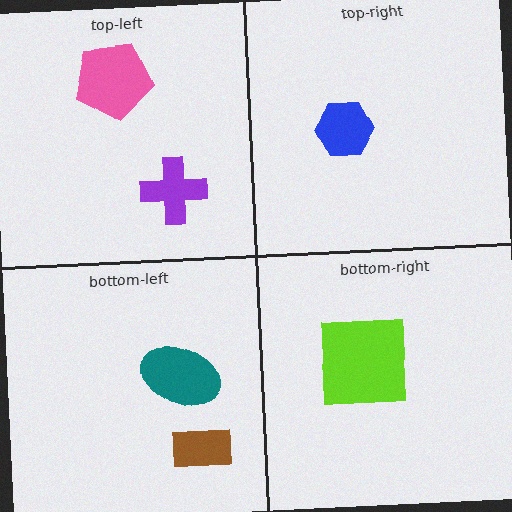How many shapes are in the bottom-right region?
1.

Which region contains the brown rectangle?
The bottom-left region.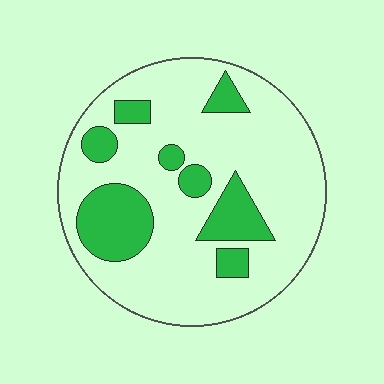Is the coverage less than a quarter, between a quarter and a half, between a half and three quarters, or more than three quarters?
Less than a quarter.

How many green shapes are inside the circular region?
8.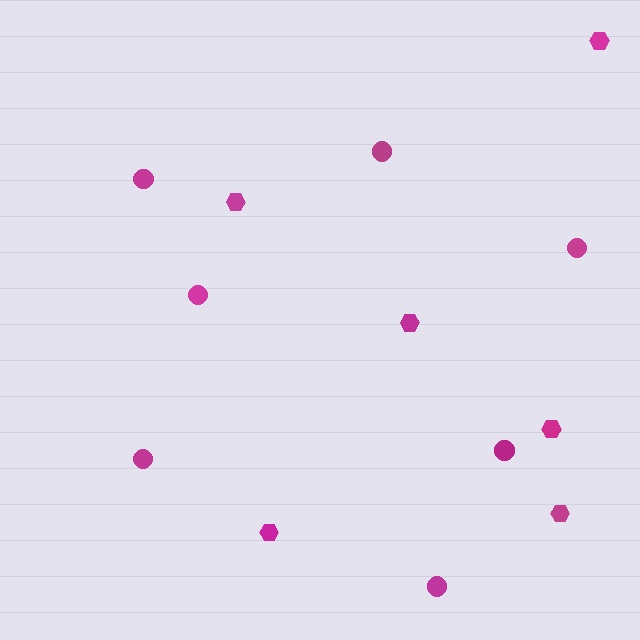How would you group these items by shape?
There are 2 groups: one group of circles (7) and one group of hexagons (6).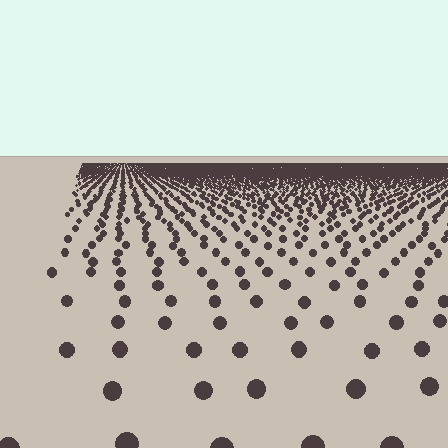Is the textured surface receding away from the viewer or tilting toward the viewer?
The surface is receding away from the viewer. Texture elements get smaller and denser toward the top.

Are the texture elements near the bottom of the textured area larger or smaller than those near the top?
Larger. Near the bottom, elements are closer to the viewer and appear at a bigger on-screen size.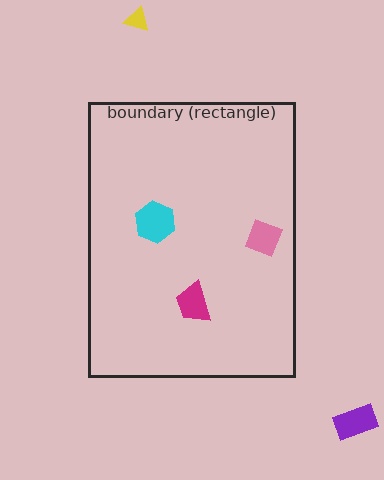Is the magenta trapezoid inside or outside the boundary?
Inside.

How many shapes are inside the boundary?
3 inside, 2 outside.